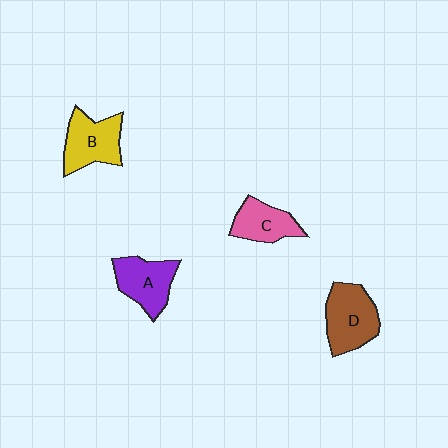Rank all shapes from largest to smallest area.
From largest to smallest: D (brown), B (yellow), A (purple), C (pink).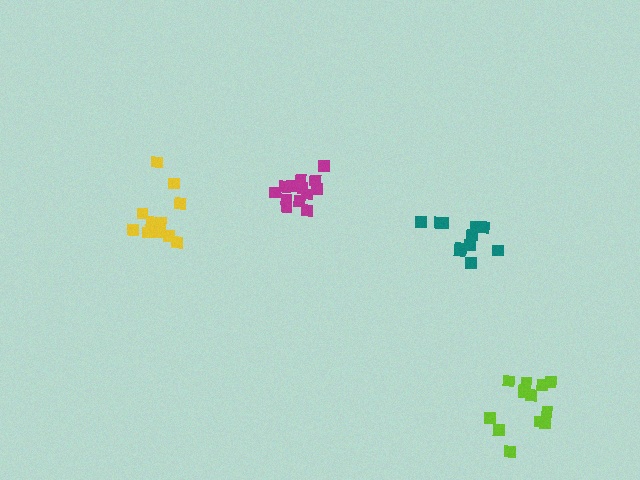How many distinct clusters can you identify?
There are 4 distinct clusters.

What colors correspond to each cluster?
The clusters are colored: yellow, lime, magenta, teal.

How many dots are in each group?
Group 1: 12 dots, Group 2: 13 dots, Group 3: 13 dots, Group 4: 11 dots (49 total).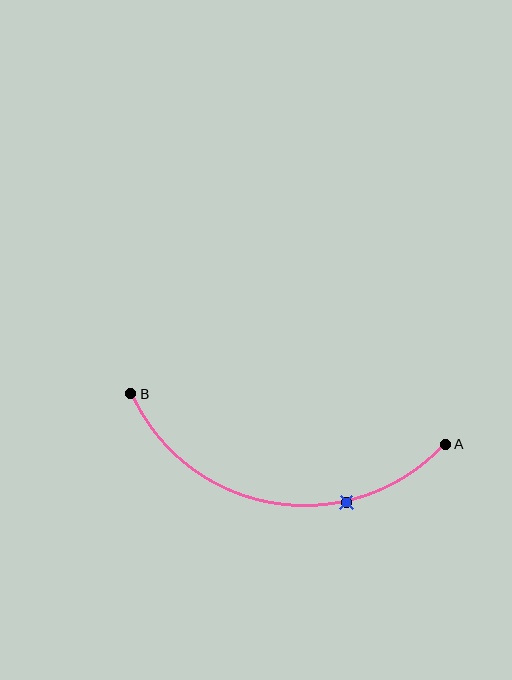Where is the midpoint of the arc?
The arc midpoint is the point on the curve farthest from the straight line joining A and B. It sits below that line.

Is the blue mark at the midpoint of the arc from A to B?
No. The blue mark lies on the arc but is closer to endpoint A. The arc midpoint would be at the point on the curve equidistant along the arc from both A and B.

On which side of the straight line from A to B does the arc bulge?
The arc bulges below the straight line connecting A and B.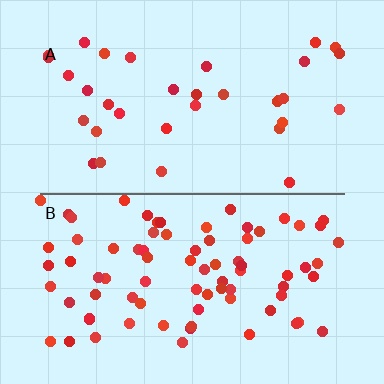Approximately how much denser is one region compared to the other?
Approximately 2.3× — region B over region A.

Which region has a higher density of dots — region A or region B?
B (the bottom).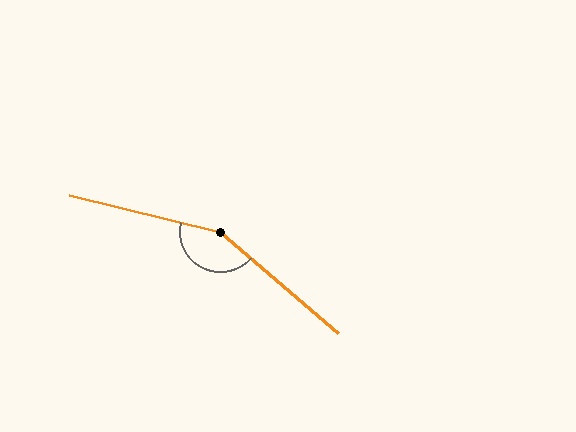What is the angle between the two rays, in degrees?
Approximately 153 degrees.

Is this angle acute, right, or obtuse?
It is obtuse.